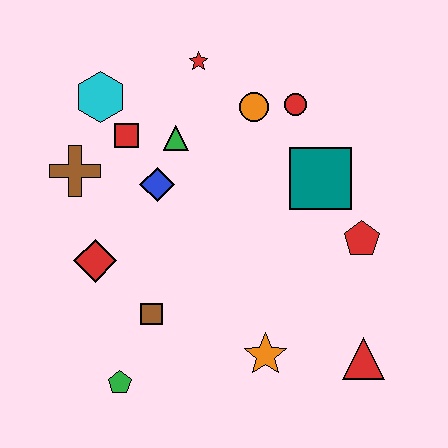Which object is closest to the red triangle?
The orange star is closest to the red triangle.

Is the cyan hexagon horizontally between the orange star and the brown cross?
Yes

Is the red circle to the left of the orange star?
No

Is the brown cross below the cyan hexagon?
Yes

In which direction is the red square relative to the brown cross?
The red square is to the right of the brown cross.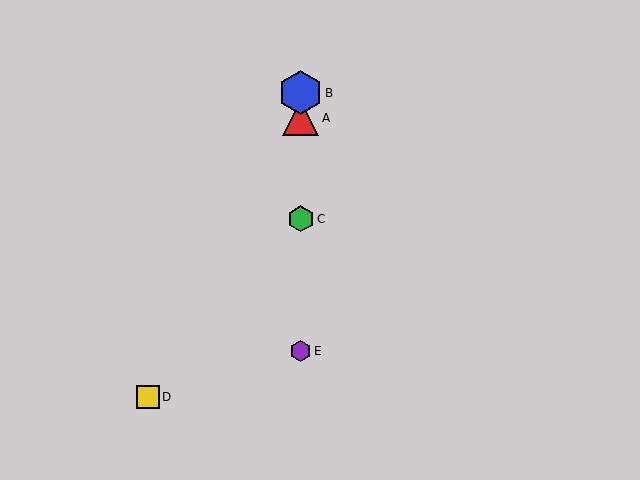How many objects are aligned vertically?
4 objects (A, B, C, E) are aligned vertically.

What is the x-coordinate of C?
Object C is at x≈301.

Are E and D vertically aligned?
No, E is at x≈301 and D is at x≈148.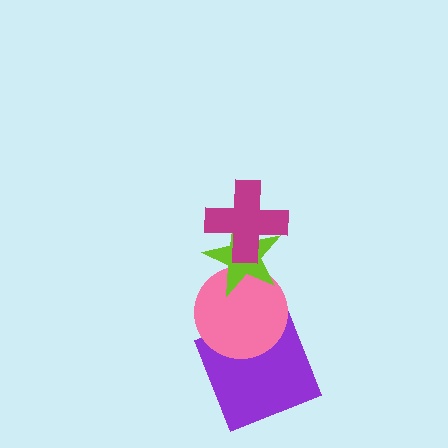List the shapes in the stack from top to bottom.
From top to bottom: the magenta cross, the lime star, the pink circle, the purple square.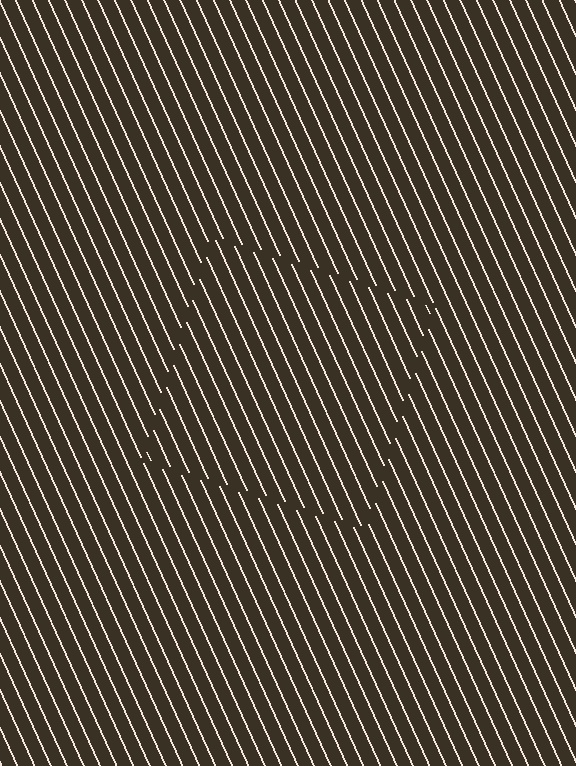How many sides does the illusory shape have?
4 sides — the line-ends trace a square.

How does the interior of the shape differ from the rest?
The interior of the shape contains the same grating, shifted by half a period — the contour is defined by the phase discontinuity where line-ends from the inner and outer gratings abut.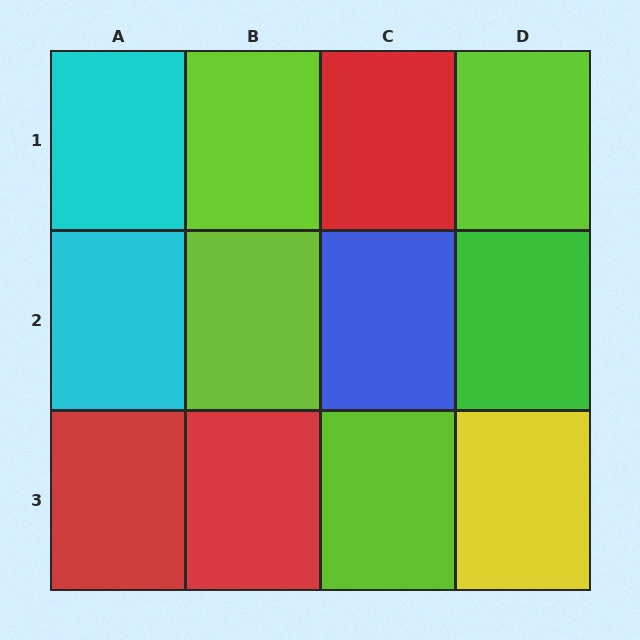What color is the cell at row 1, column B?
Lime.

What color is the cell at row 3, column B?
Red.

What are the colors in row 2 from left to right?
Cyan, lime, blue, green.